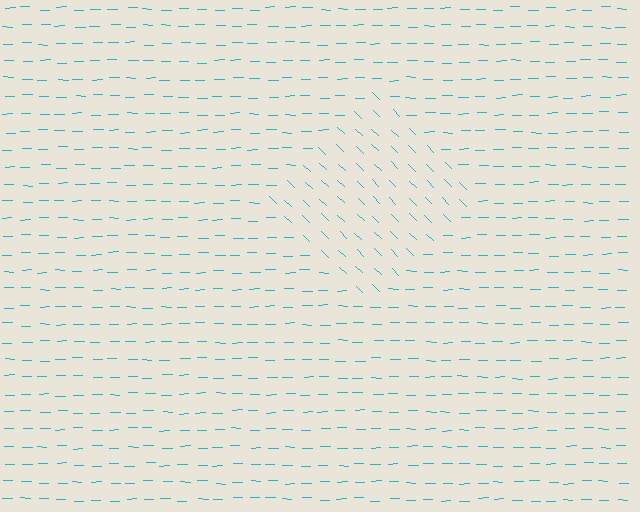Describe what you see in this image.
The image is filled with small cyan line segments. A diamond region in the image has lines oriented differently from the surrounding lines, creating a visible texture boundary.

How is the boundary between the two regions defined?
The boundary is defined purely by a change in line orientation (approximately 45 degrees difference). All lines are the same color and thickness.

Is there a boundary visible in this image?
Yes, there is a texture boundary formed by a change in line orientation.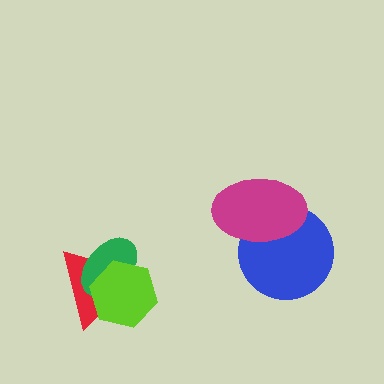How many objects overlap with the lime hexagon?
2 objects overlap with the lime hexagon.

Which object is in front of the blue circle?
The magenta ellipse is in front of the blue circle.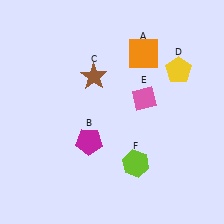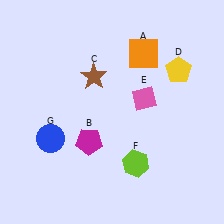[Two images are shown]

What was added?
A blue circle (G) was added in Image 2.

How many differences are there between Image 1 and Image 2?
There is 1 difference between the two images.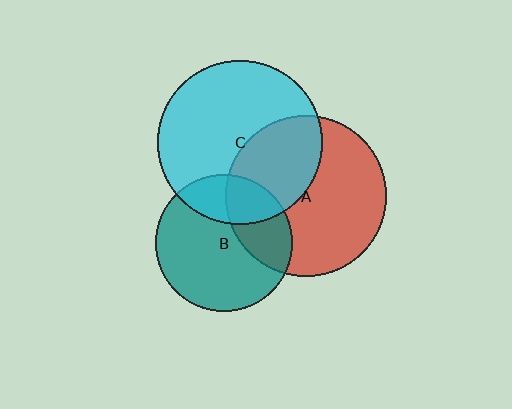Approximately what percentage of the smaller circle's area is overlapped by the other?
Approximately 30%.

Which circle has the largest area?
Circle C (cyan).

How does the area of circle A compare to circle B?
Approximately 1.4 times.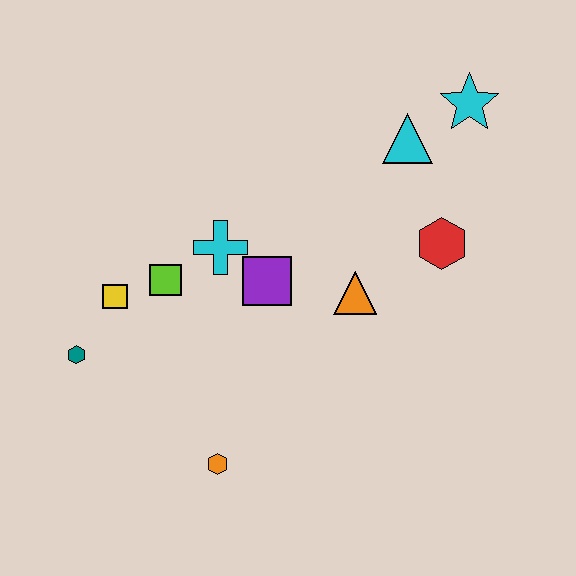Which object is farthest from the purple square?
The cyan star is farthest from the purple square.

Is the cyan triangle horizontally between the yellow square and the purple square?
No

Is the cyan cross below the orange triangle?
No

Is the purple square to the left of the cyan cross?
No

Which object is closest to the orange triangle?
The purple square is closest to the orange triangle.